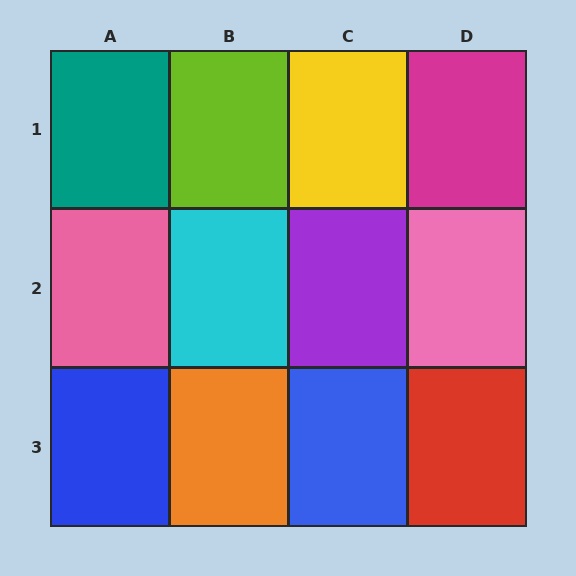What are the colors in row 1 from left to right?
Teal, lime, yellow, magenta.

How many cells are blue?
2 cells are blue.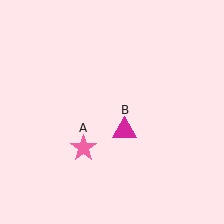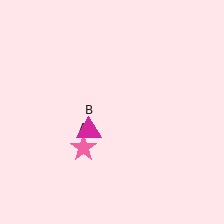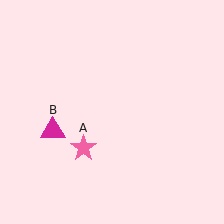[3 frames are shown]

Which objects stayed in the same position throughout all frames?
Pink star (object A) remained stationary.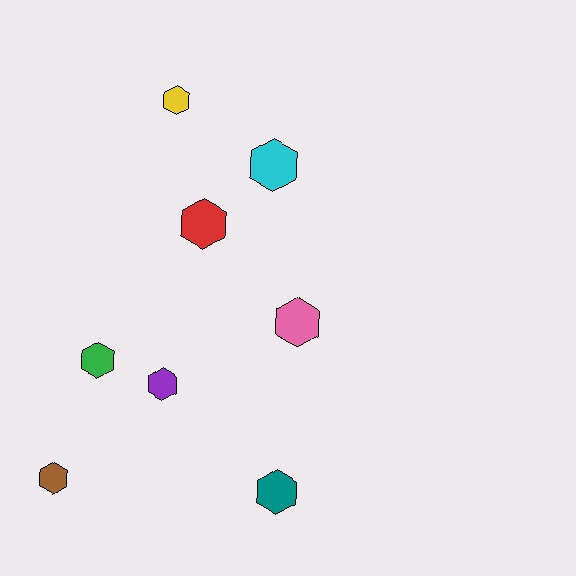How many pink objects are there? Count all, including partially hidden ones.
There is 1 pink object.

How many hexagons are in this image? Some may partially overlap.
There are 8 hexagons.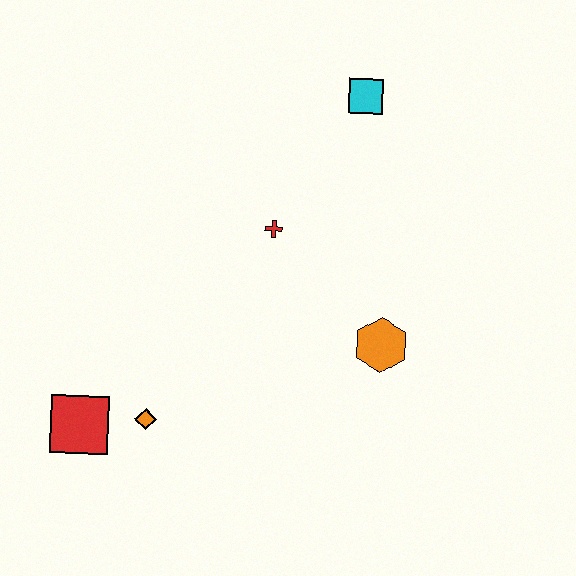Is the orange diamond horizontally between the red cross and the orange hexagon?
No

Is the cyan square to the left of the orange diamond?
No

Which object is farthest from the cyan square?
The red square is farthest from the cyan square.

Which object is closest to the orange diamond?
The red square is closest to the orange diamond.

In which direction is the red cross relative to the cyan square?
The red cross is below the cyan square.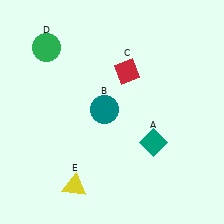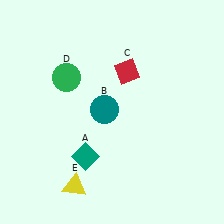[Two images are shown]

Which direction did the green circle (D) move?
The green circle (D) moved down.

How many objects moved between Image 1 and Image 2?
2 objects moved between the two images.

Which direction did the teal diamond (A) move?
The teal diamond (A) moved left.